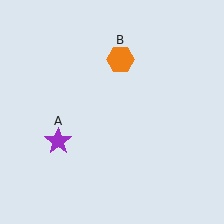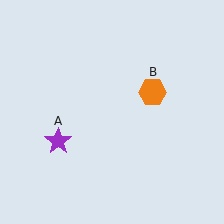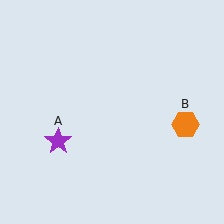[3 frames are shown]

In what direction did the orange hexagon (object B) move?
The orange hexagon (object B) moved down and to the right.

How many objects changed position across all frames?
1 object changed position: orange hexagon (object B).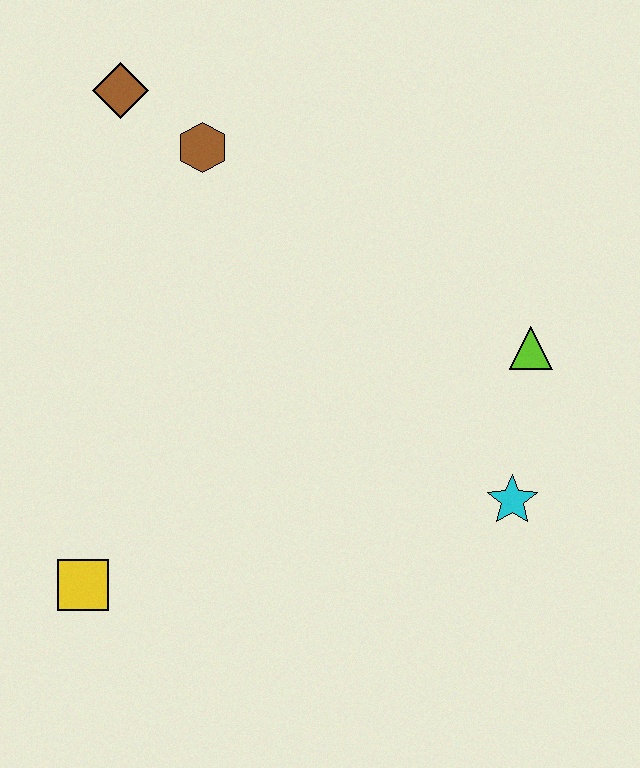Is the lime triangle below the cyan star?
No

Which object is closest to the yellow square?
The cyan star is closest to the yellow square.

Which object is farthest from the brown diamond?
The cyan star is farthest from the brown diamond.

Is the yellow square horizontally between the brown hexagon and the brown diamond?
No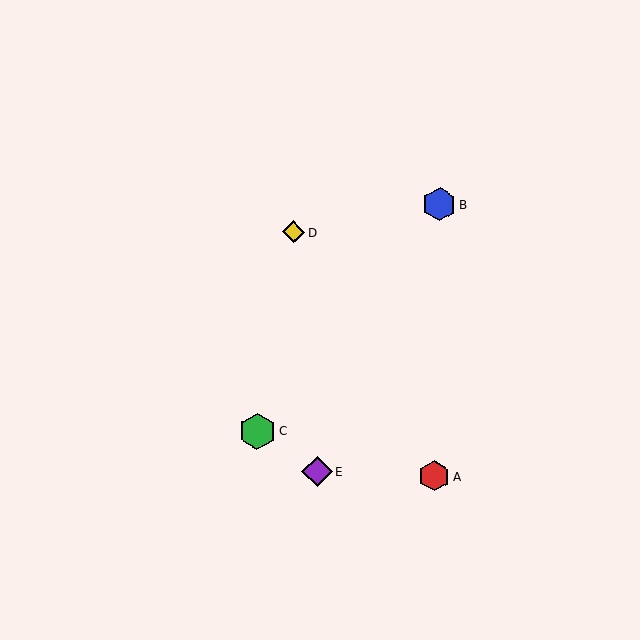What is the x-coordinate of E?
Object E is at x≈317.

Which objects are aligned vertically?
Objects A, B are aligned vertically.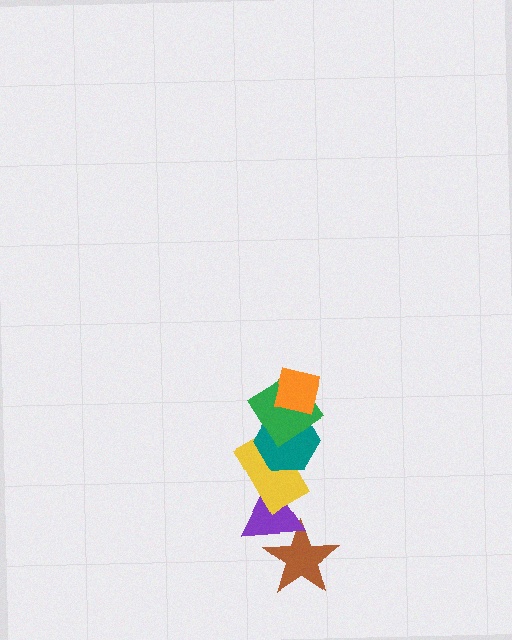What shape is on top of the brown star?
The purple triangle is on top of the brown star.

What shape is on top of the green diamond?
The orange square is on top of the green diamond.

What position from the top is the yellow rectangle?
The yellow rectangle is 4th from the top.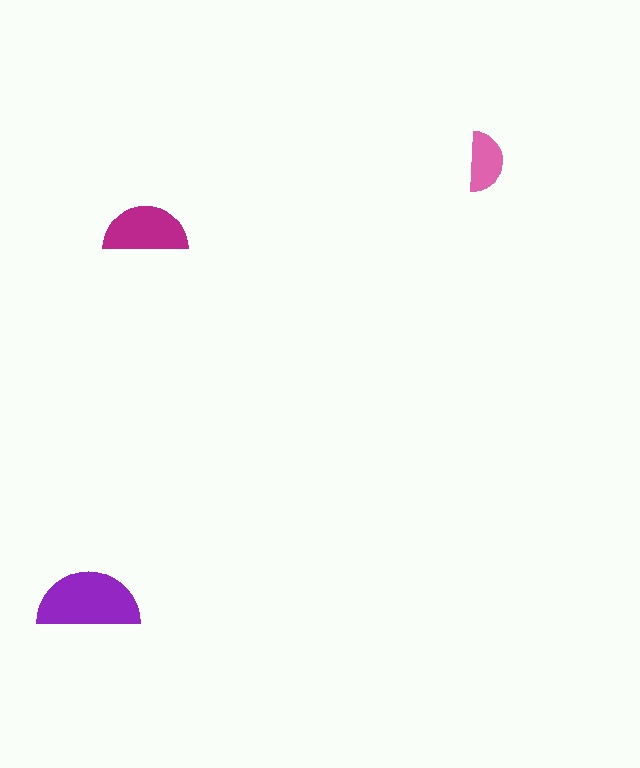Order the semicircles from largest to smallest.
the purple one, the magenta one, the pink one.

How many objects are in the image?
There are 3 objects in the image.